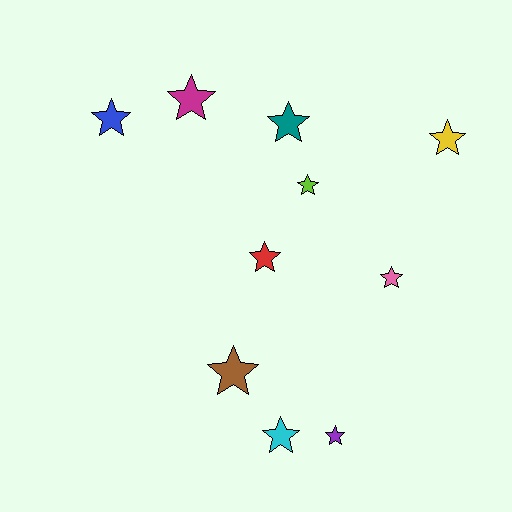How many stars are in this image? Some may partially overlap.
There are 10 stars.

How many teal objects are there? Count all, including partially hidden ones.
There is 1 teal object.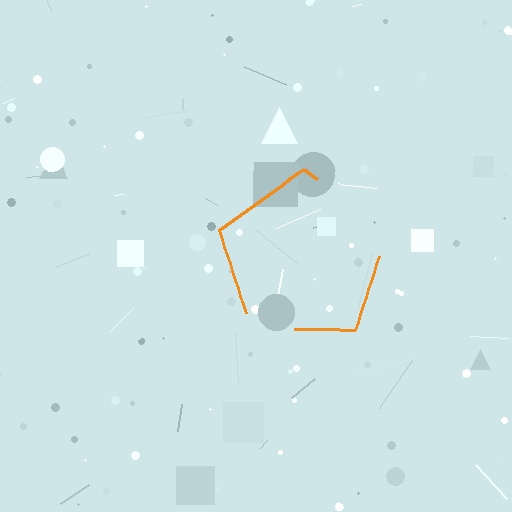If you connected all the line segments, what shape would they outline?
They would outline a pentagon.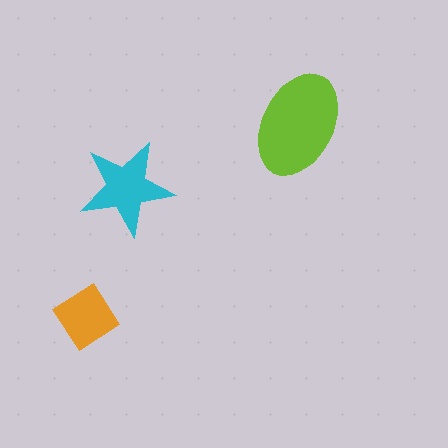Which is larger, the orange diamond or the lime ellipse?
The lime ellipse.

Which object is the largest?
The lime ellipse.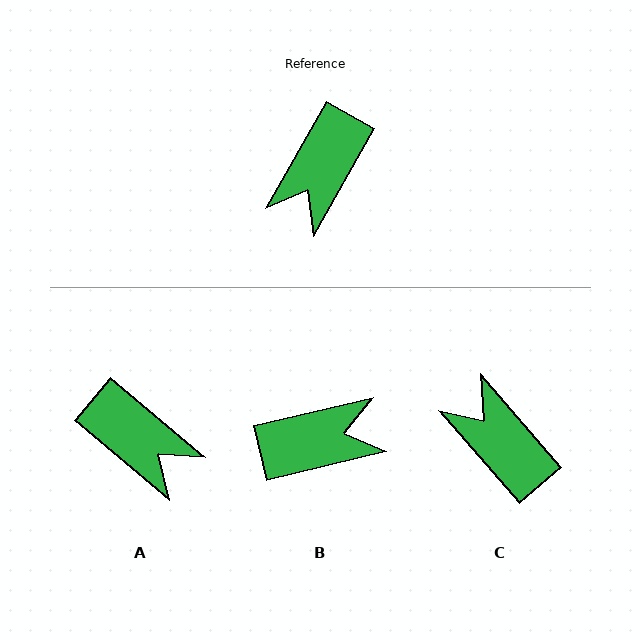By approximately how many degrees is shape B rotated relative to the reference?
Approximately 133 degrees counter-clockwise.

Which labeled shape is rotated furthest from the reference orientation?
B, about 133 degrees away.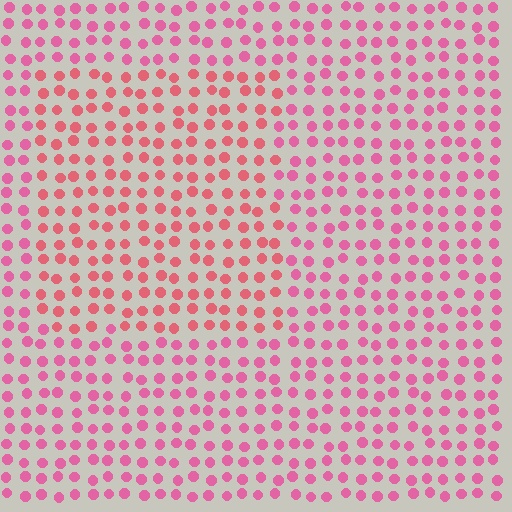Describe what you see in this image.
The image is filled with small pink elements in a uniform arrangement. A rectangle-shaped region is visible where the elements are tinted to a slightly different hue, forming a subtle color boundary.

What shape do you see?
I see a rectangle.